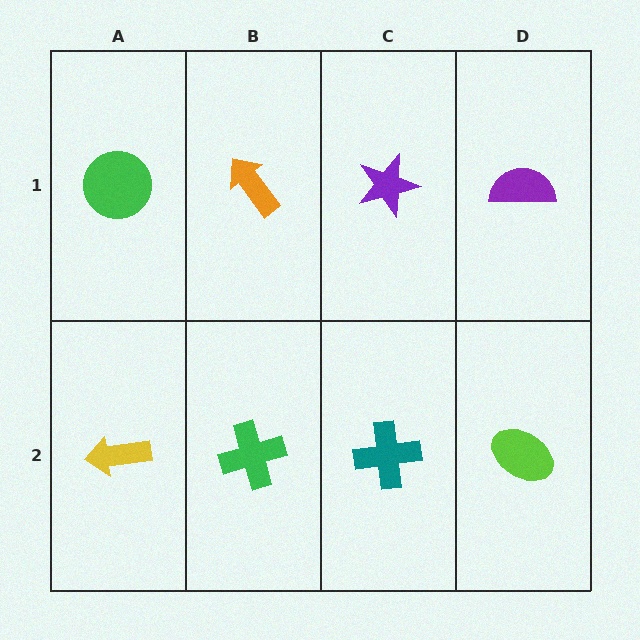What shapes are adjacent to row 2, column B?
An orange arrow (row 1, column B), a yellow arrow (row 2, column A), a teal cross (row 2, column C).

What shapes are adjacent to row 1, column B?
A green cross (row 2, column B), a green circle (row 1, column A), a purple star (row 1, column C).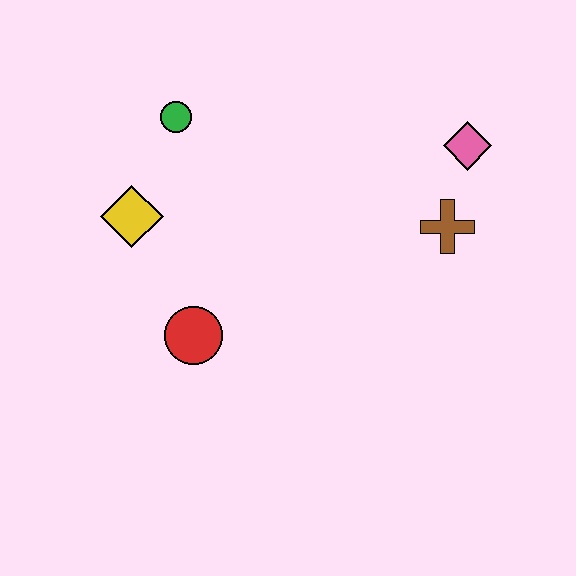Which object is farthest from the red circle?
The pink diamond is farthest from the red circle.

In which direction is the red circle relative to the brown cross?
The red circle is to the left of the brown cross.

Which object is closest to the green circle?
The yellow diamond is closest to the green circle.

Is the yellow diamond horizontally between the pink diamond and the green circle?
No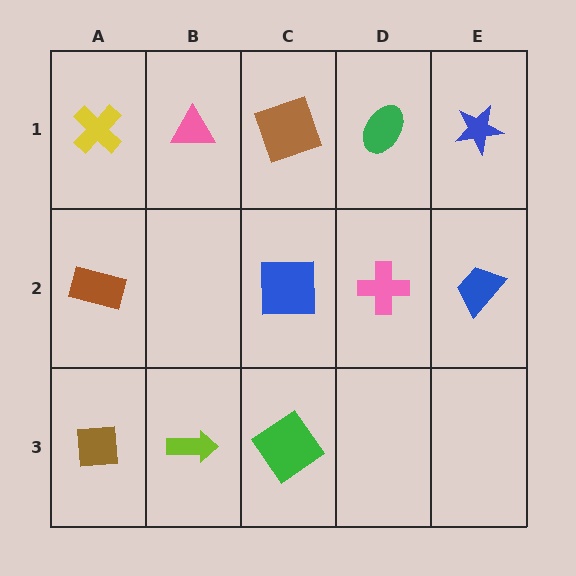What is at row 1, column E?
A blue star.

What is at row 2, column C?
A blue square.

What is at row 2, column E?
A blue trapezoid.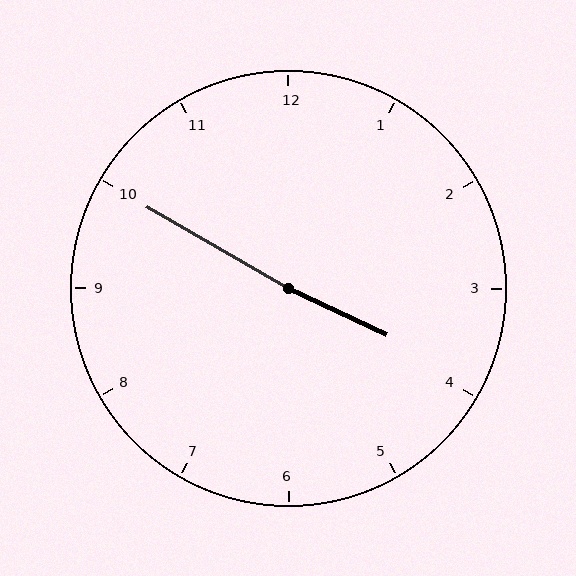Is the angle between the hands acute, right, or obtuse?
It is obtuse.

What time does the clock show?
3:50.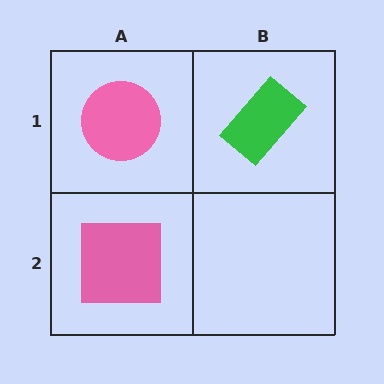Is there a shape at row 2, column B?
No, that cell is empty.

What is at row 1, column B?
A green rectangle.